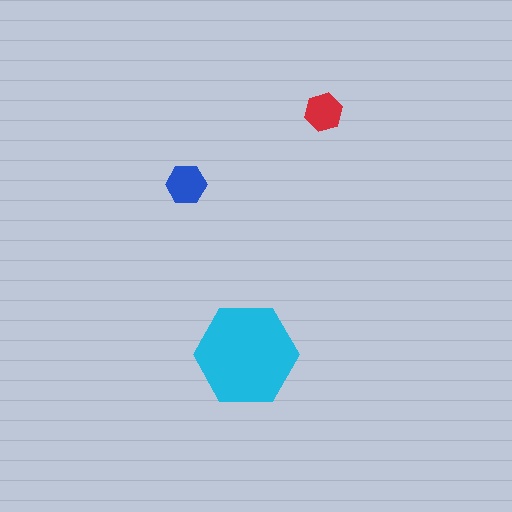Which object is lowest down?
The cyan hexagon is bottommost.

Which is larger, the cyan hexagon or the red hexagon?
The cyan one.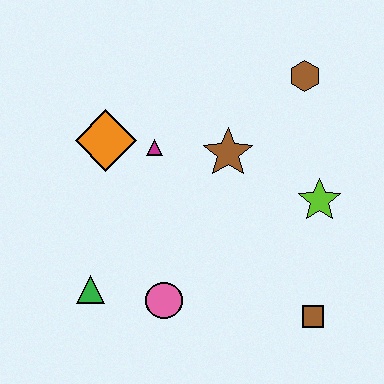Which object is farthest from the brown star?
The green triangle is farthest from the brown star.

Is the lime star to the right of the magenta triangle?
Yes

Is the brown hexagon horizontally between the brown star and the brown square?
Yes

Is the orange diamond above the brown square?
Yes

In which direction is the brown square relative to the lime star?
The brown square is below the lime star.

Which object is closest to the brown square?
The lime star is closest to the brown square.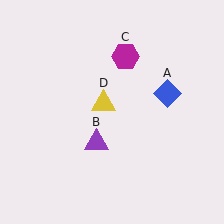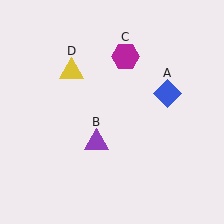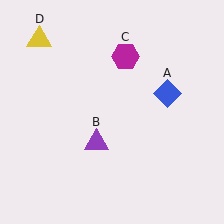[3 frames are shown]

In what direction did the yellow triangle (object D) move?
The yellow triangle (object D) moved up and to the left.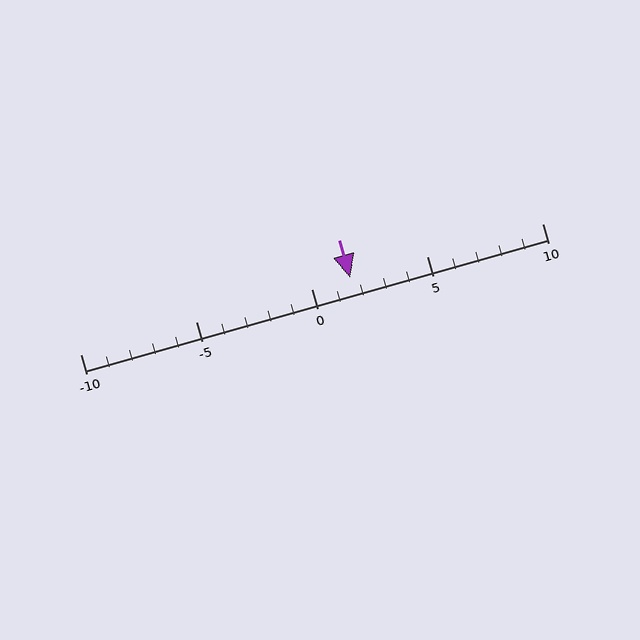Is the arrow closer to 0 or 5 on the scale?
The arrow is closer to 0.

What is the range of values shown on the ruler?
The ruler shows values from -10 to 10.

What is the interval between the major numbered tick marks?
The major tick marks are spaced 5 units apart.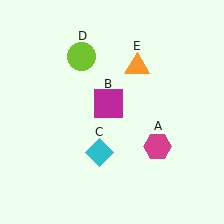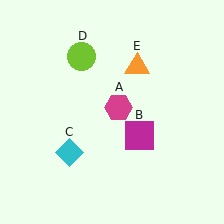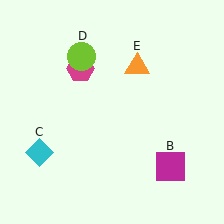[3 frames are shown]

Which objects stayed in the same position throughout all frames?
Lime circle (object D) and orange triangle (object E) remained stationary.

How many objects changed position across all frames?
3 objects changed position: magenta hexagon (object A), magenta square (object B), cyan diamond (object C).